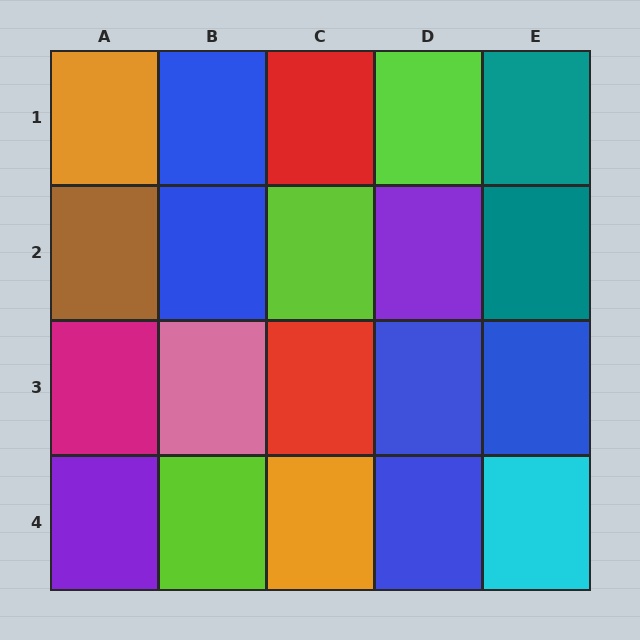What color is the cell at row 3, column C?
Red.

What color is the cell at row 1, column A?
Orange.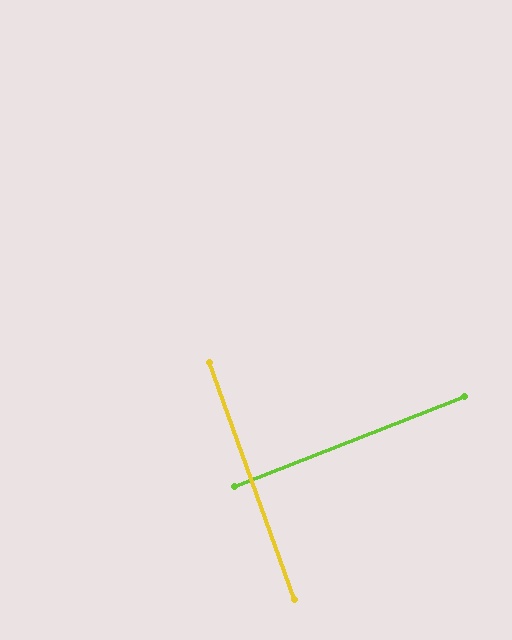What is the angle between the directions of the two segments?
Approximately 88 degrees.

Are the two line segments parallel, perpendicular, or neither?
Perpendicular — they meet at approximately 88°.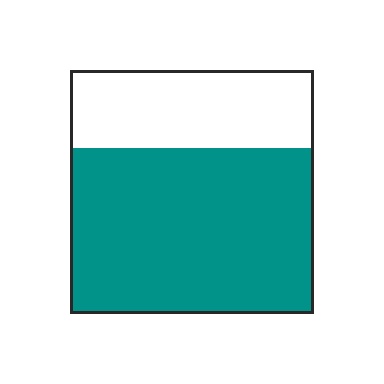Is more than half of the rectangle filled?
Yes.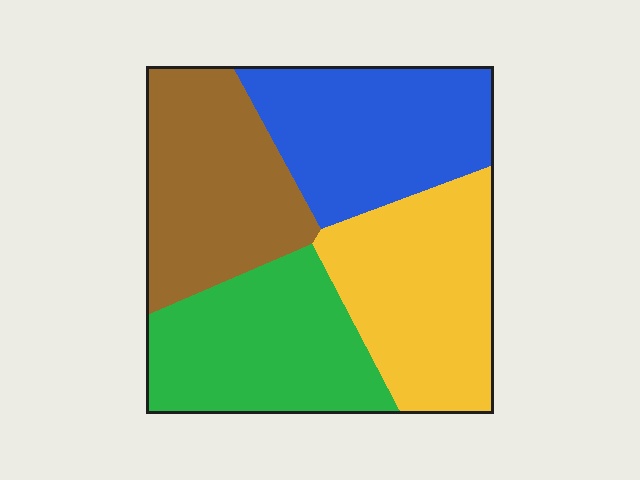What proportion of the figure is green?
Green takes up about one quarter (1/4) of the figure.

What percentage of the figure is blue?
Blue takes up about one quarter (1/4) of the figure.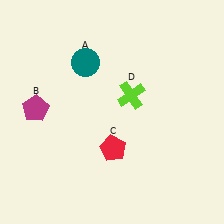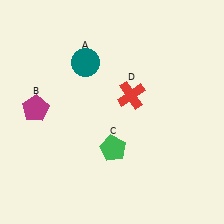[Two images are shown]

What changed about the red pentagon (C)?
In Image 1, C is red. In Image 2, it changed to green.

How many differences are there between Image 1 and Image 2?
There are 2 differences between the two images.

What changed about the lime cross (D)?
In Image 1, D is lime. In Image 2, it changed to red.